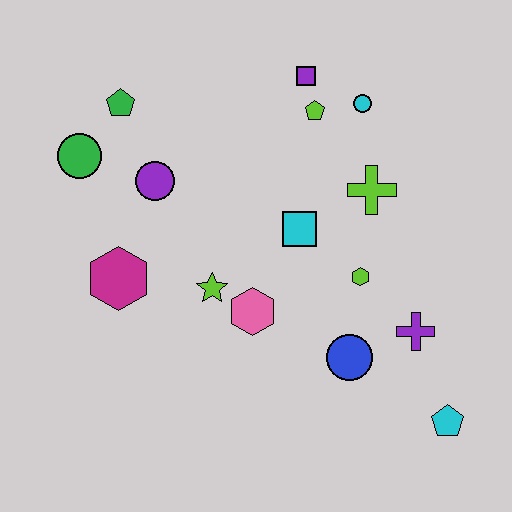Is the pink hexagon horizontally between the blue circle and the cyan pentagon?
No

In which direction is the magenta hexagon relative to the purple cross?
The magenta hexagon is to the left of the purple cross.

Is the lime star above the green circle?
No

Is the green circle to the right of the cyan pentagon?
No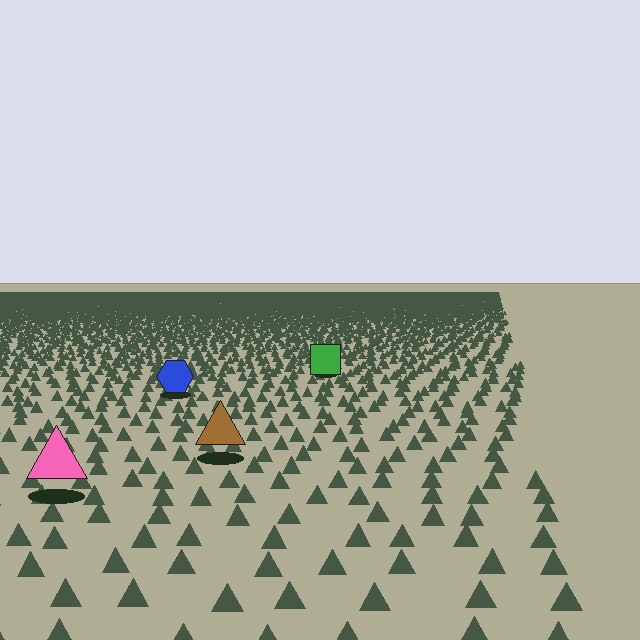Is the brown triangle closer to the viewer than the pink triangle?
No. The pink triangle is closer — you can tell from the texture gradient: the ground texture is coarser near it.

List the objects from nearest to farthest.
From nearest to farthest: the pink triangle, the brown triangle, the blue hexagon, the green square.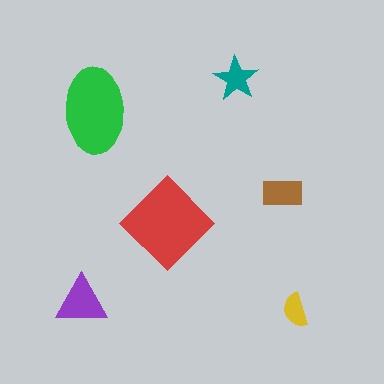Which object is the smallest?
The yellow semicircle.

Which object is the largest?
The red diamond.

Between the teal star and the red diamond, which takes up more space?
The red diamond.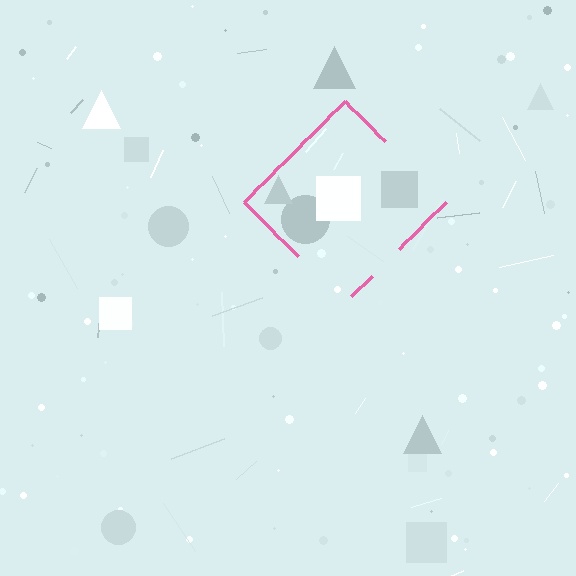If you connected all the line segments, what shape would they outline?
They would outline a diamond.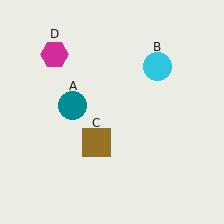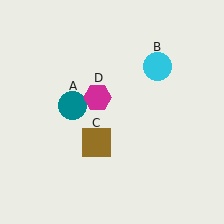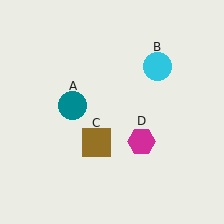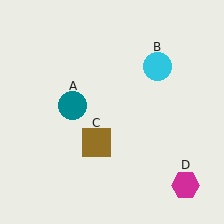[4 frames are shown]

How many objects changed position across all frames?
1 object changed position: magenta hexagon (object D).